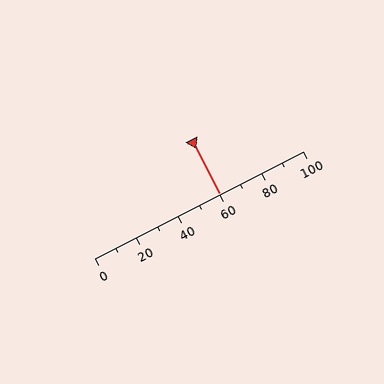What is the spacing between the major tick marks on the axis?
The major ticks are spaced 20 apart.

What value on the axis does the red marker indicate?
The marker indicates approximately 60.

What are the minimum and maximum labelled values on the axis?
The axis runs from 0 to 100.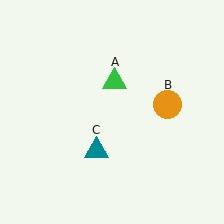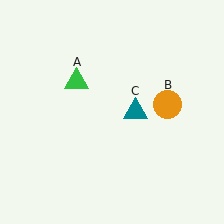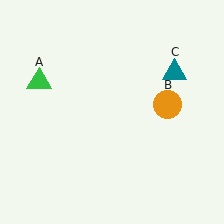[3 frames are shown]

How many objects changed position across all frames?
2 objects changed position: green triangle (object A), teal triangle (object C).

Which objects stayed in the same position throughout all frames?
Orange circle (object B) remained stationary.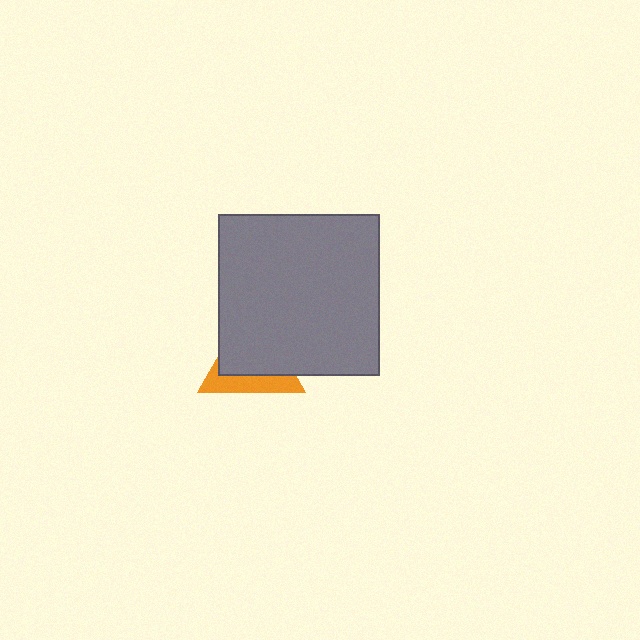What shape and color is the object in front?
The object in front is a gray square.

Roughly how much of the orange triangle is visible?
A small part of it is visible (roughly 36%).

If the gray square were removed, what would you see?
You would see the complete orange triangle.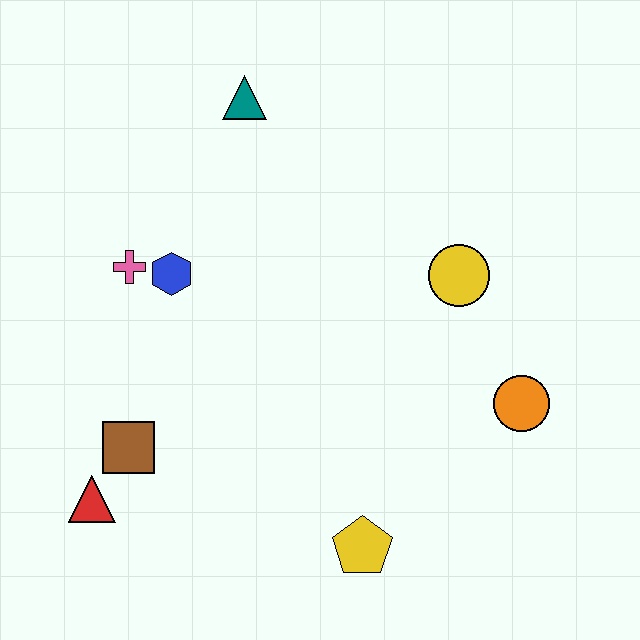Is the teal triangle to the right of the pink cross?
Yes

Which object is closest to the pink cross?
The blue hexagon is closest to the pink cross.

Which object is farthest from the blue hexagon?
The orange circle is farthest from the blue hexagon.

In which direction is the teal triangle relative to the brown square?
The teal triangle is above the brown square.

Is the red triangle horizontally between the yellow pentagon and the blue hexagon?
No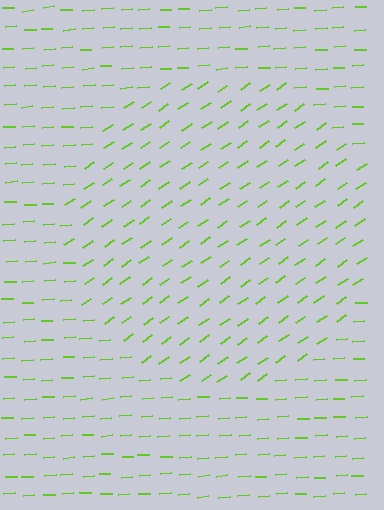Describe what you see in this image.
The image is filled with small lime line segments. A circle region in the image has lines oriented differently from the surrounding lines, creating a visible texture boundary.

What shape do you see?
I see a circle.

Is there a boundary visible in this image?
Yes, there is a texture boundary formed by a change in line orientation.